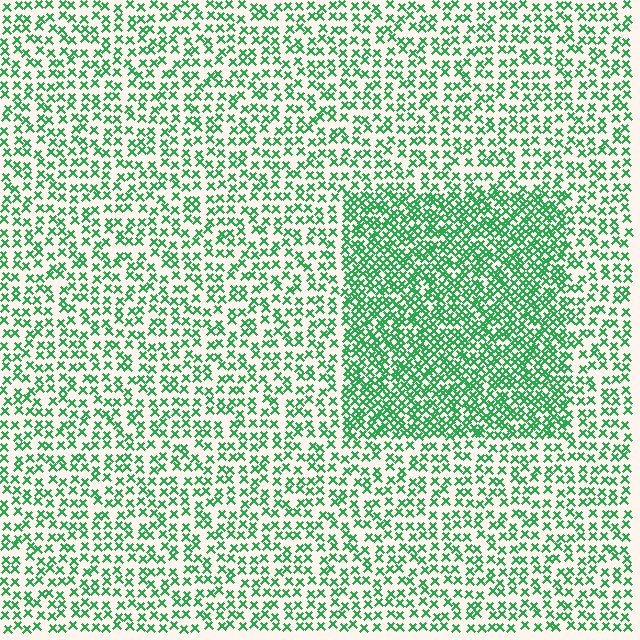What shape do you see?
I see a rectangle.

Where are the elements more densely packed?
The elements are more densely packed inside the rectangle boundary.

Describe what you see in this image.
The image contains small green elements arranged at two different densities. A rectangle-shaped region is visible where the elements are more densely packed than the surrounding area.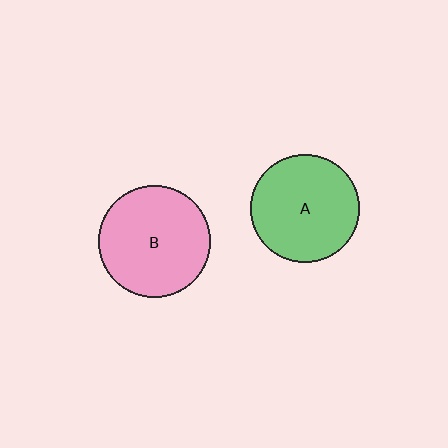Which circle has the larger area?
Circle B (pink).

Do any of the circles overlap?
No, none of the circles overlap.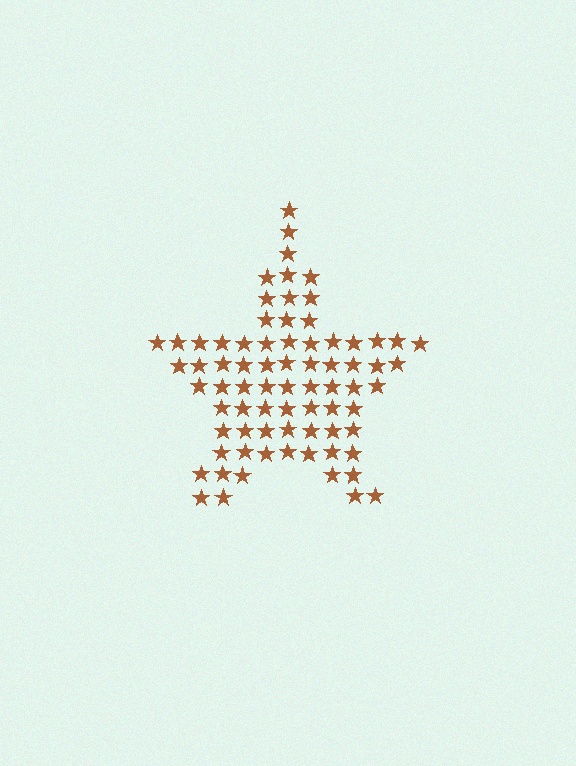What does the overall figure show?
The overall figure shows a star.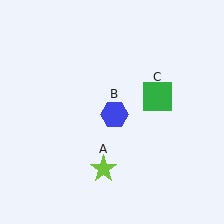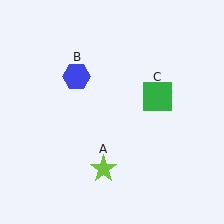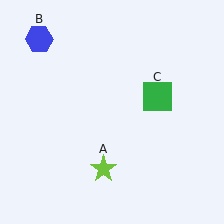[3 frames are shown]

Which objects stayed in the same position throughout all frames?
Lime star (object A) and green square (object C) remained stationary.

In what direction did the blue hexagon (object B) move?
The blue hexagon (object B) moved up and to the left.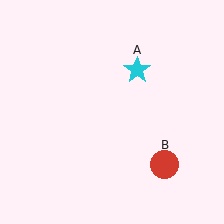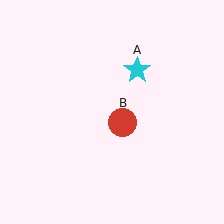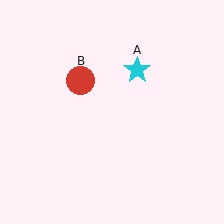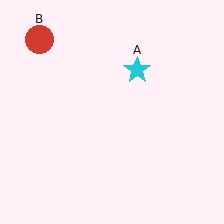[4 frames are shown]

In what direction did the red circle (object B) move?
The red circle (object B) moved up and to the left.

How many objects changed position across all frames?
1 object changed position: red circle (object B).